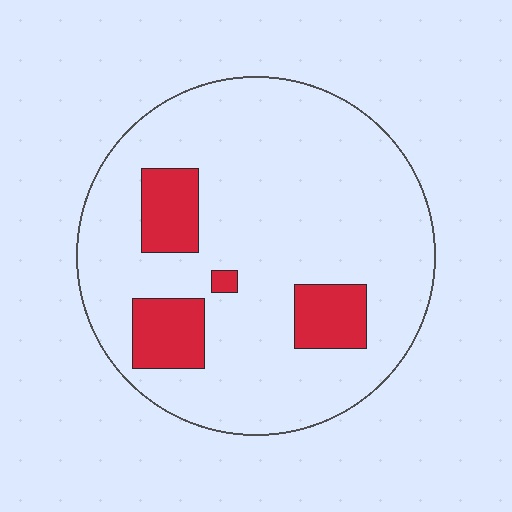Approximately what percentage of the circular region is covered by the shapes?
Approximately 15%.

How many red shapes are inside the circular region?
4.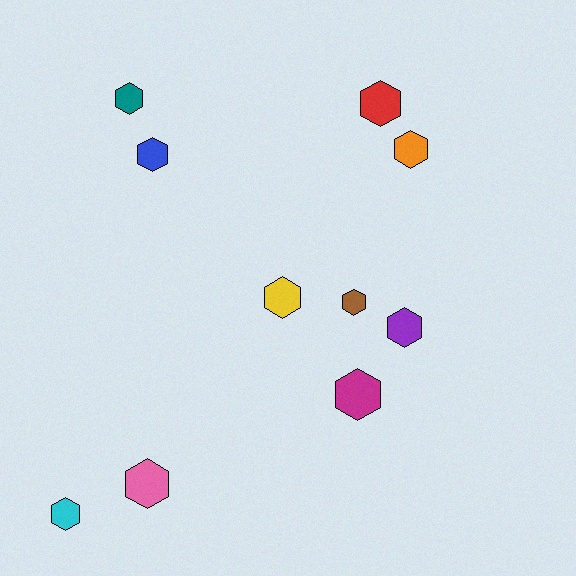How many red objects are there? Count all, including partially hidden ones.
There is 1 red object.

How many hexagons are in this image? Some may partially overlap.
There are 10 hexagons.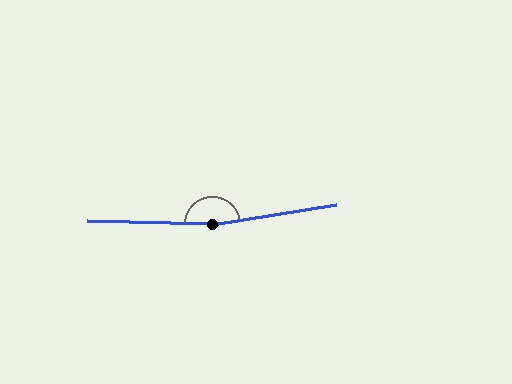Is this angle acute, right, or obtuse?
It is obtuse.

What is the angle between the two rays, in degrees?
Approximately 170 degrees.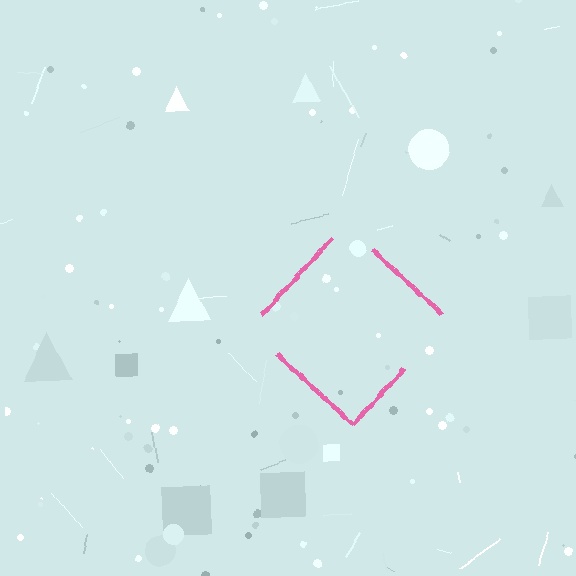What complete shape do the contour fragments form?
The contour fragments form a diamond.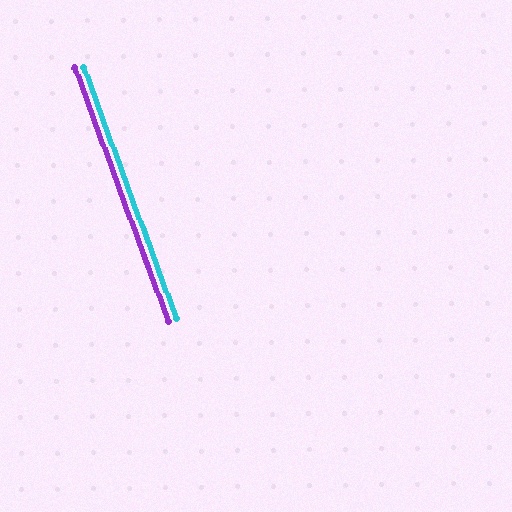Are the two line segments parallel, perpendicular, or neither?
Parallel — their directions differ by only 0.0°.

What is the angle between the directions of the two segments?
Approximately 0 degrees.